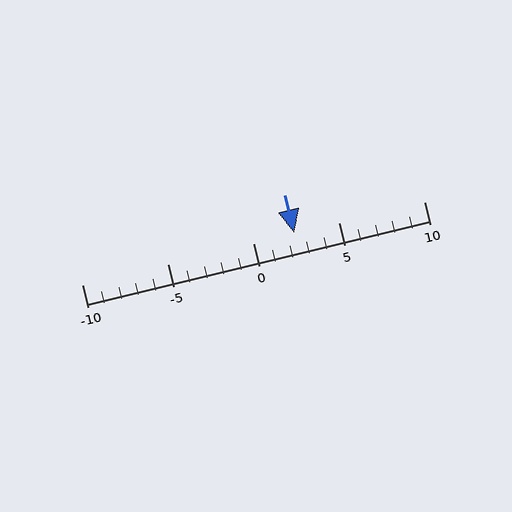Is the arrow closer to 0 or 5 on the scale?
The arrow is closer to 0.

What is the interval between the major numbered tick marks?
The major tick marks are spaced 5 units apart.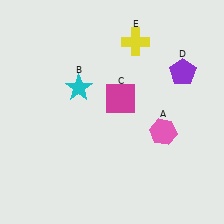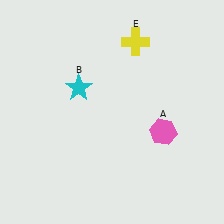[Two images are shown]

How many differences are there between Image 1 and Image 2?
There are 2 differences between the two images.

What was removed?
The purple pentagon (D), the magenta square (C) were removed in Image 2.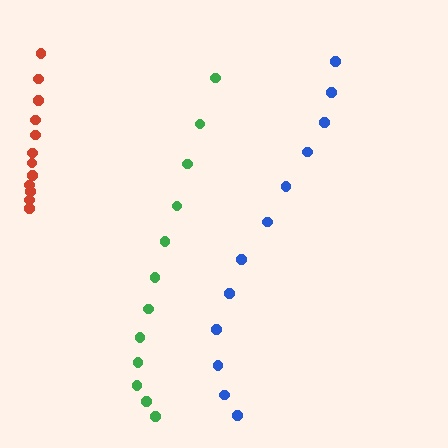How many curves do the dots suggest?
There are 3 distinct paths.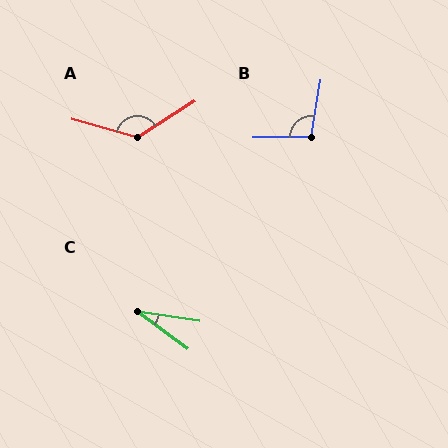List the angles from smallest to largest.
C (28°), B (99°), A (132°).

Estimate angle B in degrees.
Approximately 99 degrees.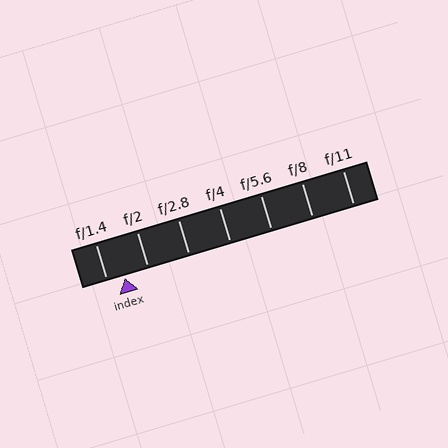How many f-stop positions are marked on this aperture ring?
There are 7 f-stop positions marked.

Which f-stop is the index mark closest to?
The index mark is closest to f/1.4.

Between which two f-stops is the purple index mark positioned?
The index mark is between f/1.4 and f/2.